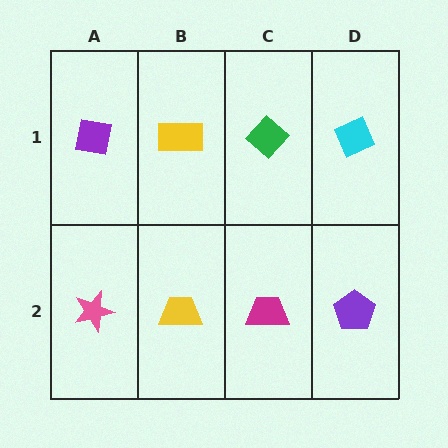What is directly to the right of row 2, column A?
A yellow trapezoid.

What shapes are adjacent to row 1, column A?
A pink star (row 2, column A), a yellow rectangle (row 1, column B).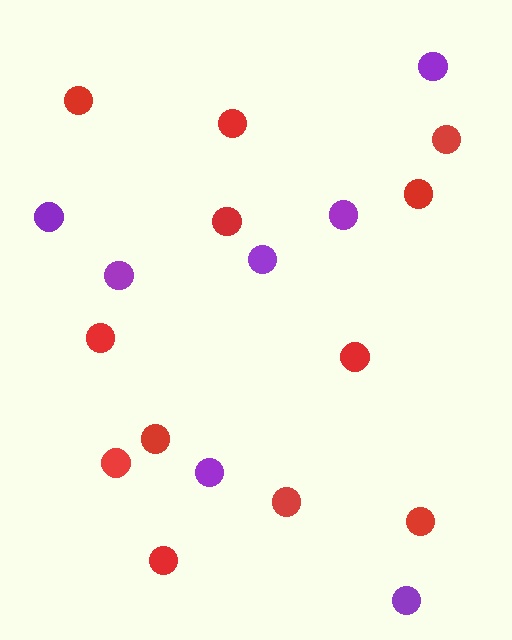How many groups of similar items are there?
There are 2 groups: one group of red circles (12) and one group of purple circles (7).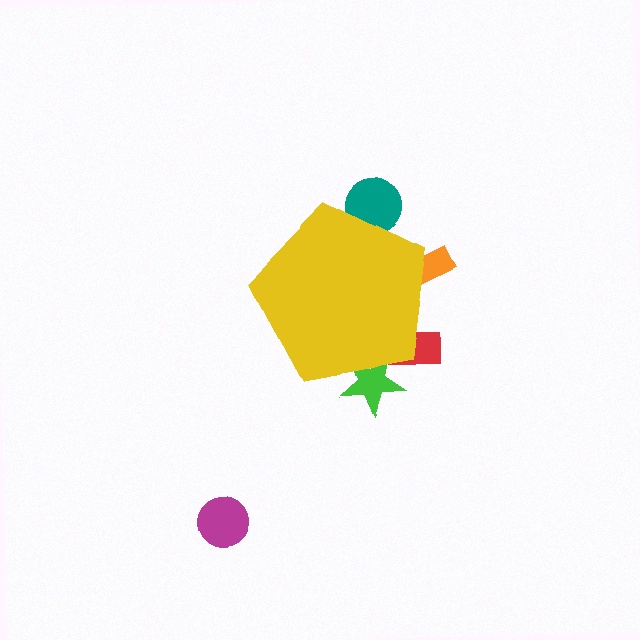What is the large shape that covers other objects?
A yellow pentagon.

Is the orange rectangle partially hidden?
Yes, the orange rectangle is partially hidden behind the yellow pentagon.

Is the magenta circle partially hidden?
No, the magenta circle is fully visible.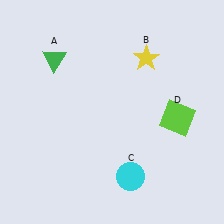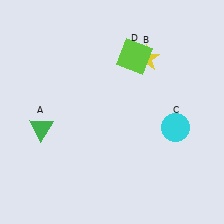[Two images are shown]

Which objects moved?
The objects that moved are: the green triangle (A), the cyan circle (C), the lime square (D).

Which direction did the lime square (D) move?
The lime square (D) moved up.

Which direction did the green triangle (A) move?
The green triangle (A) moved down.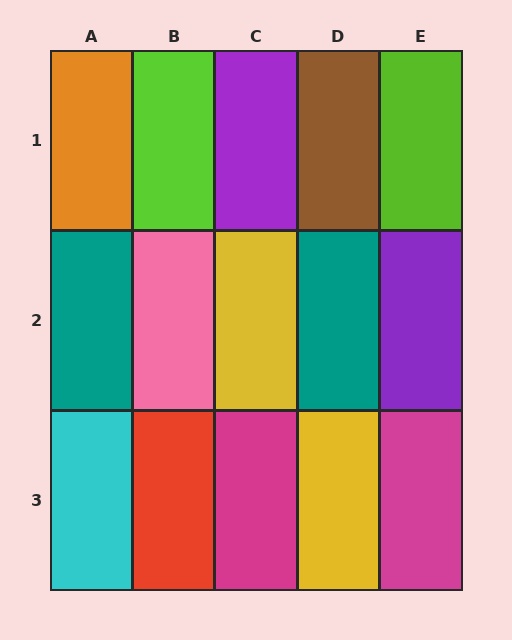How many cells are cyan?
1 cell is cyan.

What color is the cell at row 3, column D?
Yellow.